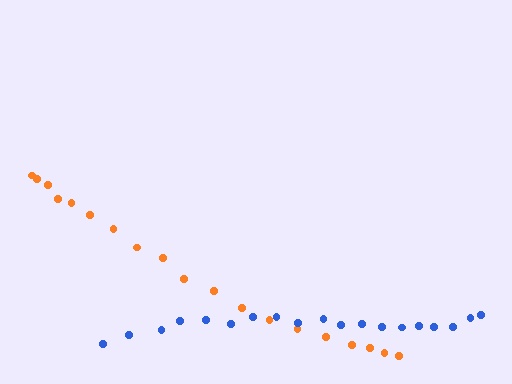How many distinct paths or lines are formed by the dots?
There are 2 distinct paths.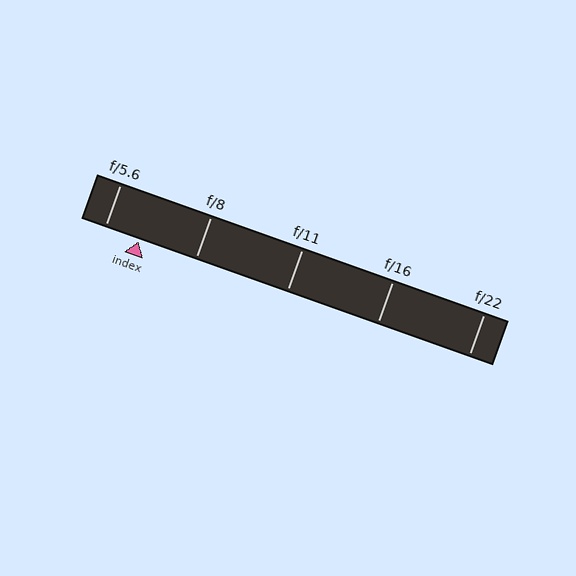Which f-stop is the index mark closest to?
The index mark is closest to f/5.6.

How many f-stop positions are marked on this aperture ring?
There are 5 f-stop positions marked.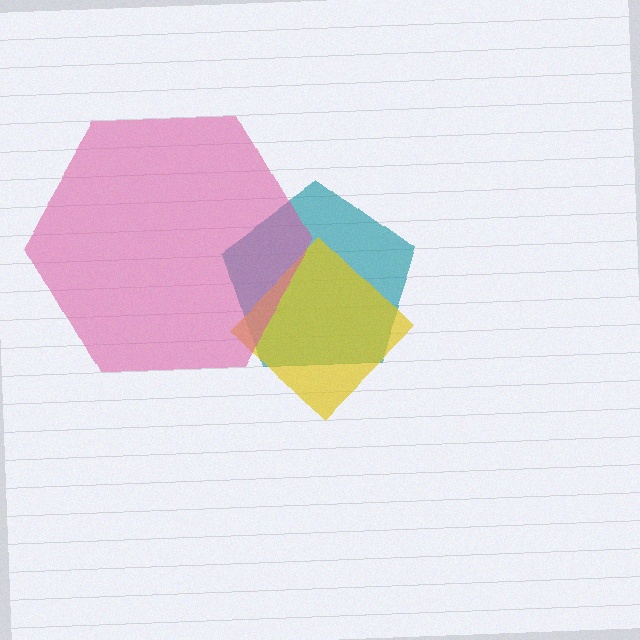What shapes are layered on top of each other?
The layered shapes are: a teal pentagon, a yellow diamond, a pink hexagon.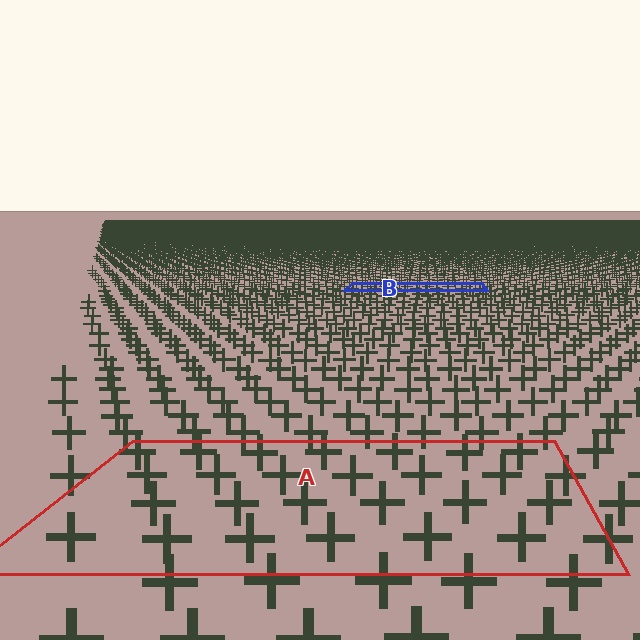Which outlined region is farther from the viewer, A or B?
Region B is farther from the viewer — the texture elements inside it appear smaller and more densely packed.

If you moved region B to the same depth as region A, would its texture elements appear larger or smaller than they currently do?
They would appear larger. At a closer depth, the same texture elements are projected at a bigger on-screen size.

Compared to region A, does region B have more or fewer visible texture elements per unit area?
Region B has more texture elements per unit area — they are packed more densely because it is farther away.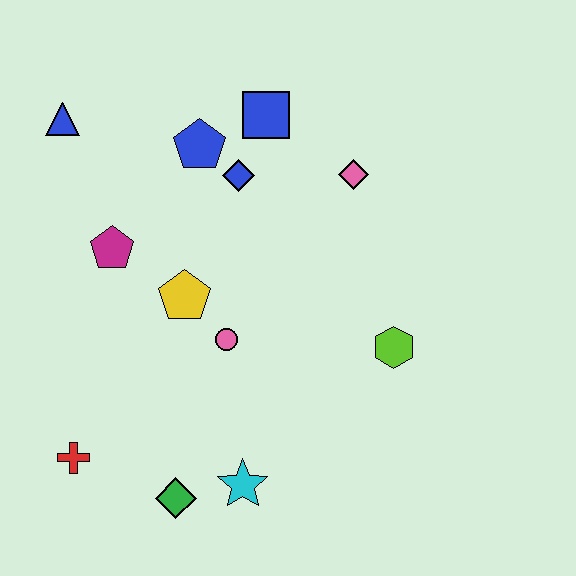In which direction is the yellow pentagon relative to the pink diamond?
The yellow pentagon is to the left of the pink diamond.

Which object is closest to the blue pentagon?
The blue diamond is closest to the blue pentagon.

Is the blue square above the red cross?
Yes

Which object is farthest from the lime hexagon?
The blue triangle is farthest from the lime hexagon.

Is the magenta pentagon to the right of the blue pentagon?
No